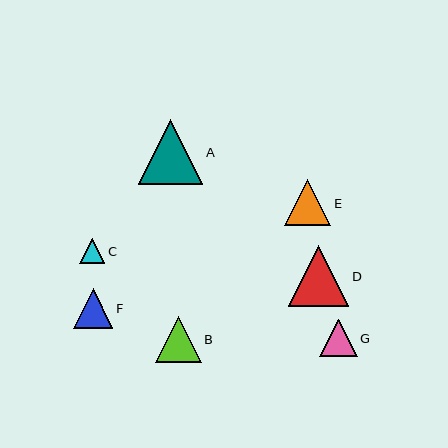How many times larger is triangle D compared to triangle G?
Triangle D is approximately 1.6 times the size of triangle G.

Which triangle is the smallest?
Triangle C is the smallest with a size of approximately 25 pixels.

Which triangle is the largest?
Triangle A is the largest with a size of approximately 65 pixels.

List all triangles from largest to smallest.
From largest to smallest: A, D, E, B, F, G, C.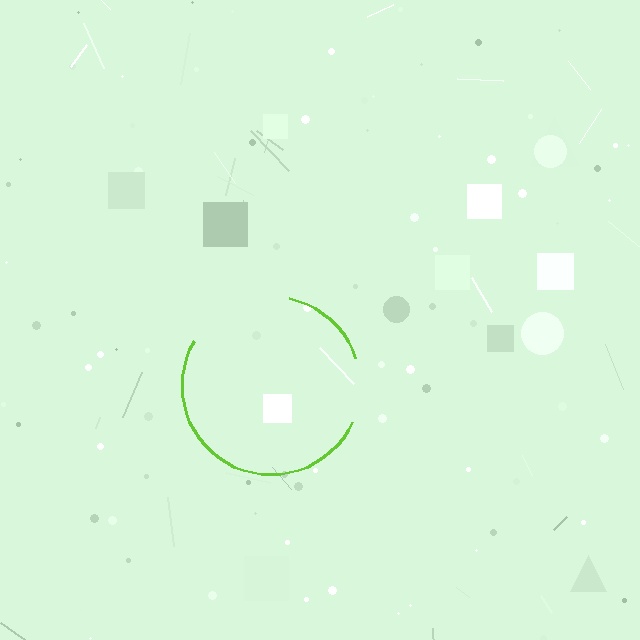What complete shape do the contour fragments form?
The contour fragments form a circle.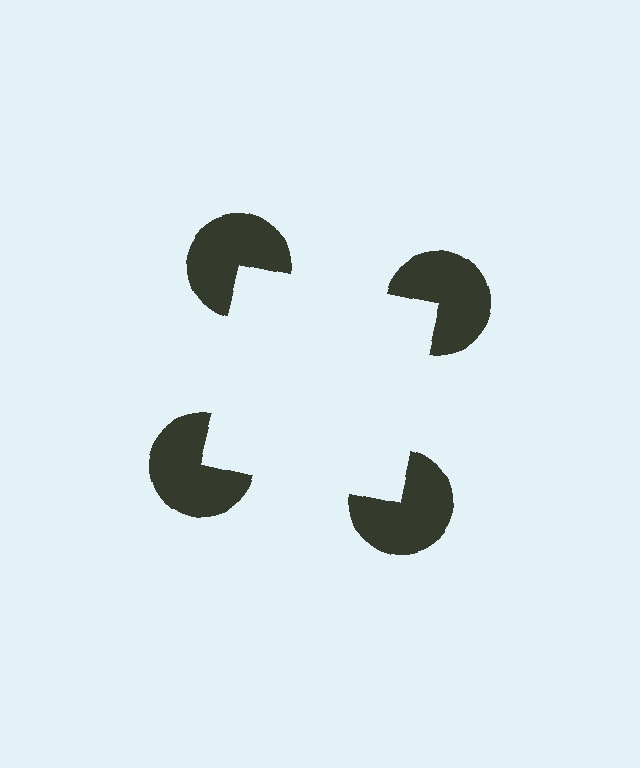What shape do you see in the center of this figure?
An illusory square — its edges are inferred from the aligned wedge cuts in the pac-man discs, not physically drawn.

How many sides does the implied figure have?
4 sides.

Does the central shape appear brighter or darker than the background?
It typically appears slightly brighter than the background, even though no actual brightness change is drawn.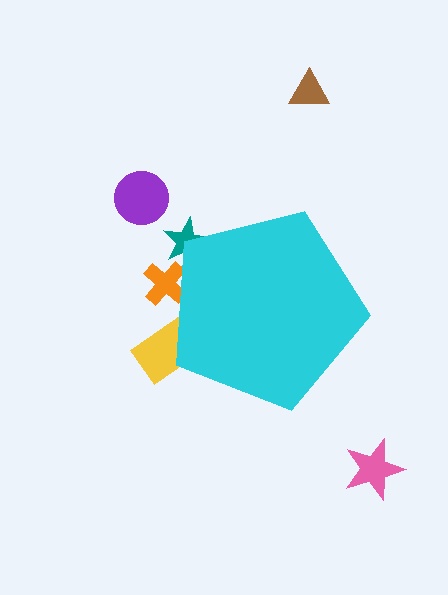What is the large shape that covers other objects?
A cyan pentagon.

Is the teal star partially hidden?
Yes, the teal star is partially hidden behind the cyan pentagon.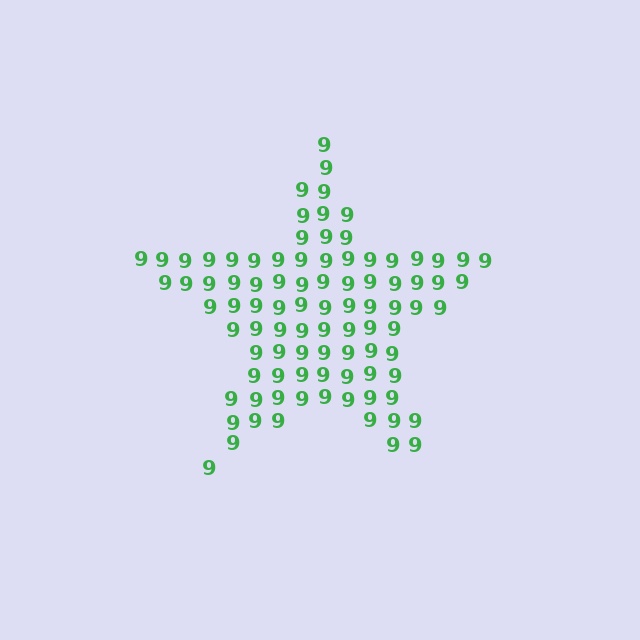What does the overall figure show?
The overall figure shows a star.